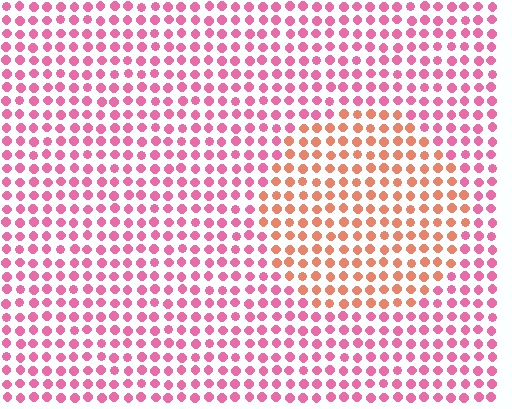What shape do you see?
I see a circle.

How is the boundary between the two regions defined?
The boundary is defined purely by a slight shift in hue (about 41 degrees). Spacing, size, and orientation are identical on both sides.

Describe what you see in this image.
The image is filled with small pink elements in a uniform arrangement. A circle-shaped region is visible where the elements are tinted to a slightly different hue, forming a subtle color boundary.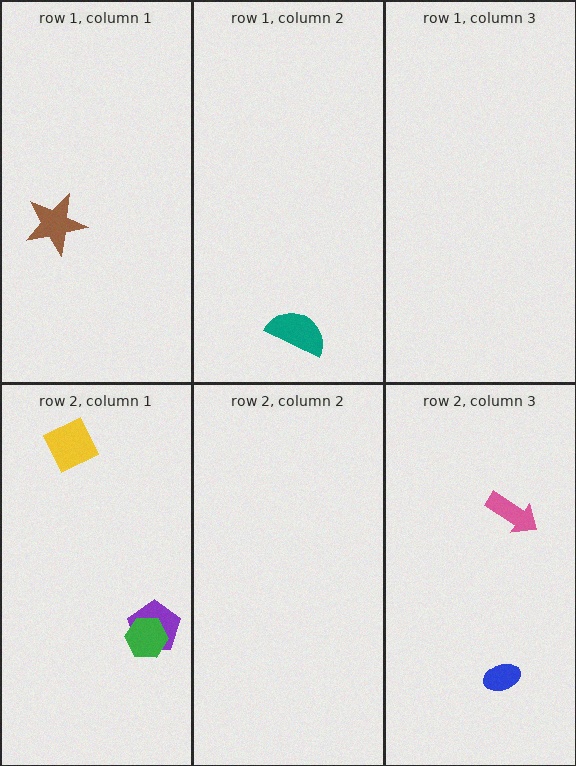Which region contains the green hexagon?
The row 2, column 1 region.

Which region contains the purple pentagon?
The row 2, column 1 region.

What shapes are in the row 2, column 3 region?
The pink arrow, the blue ellipse.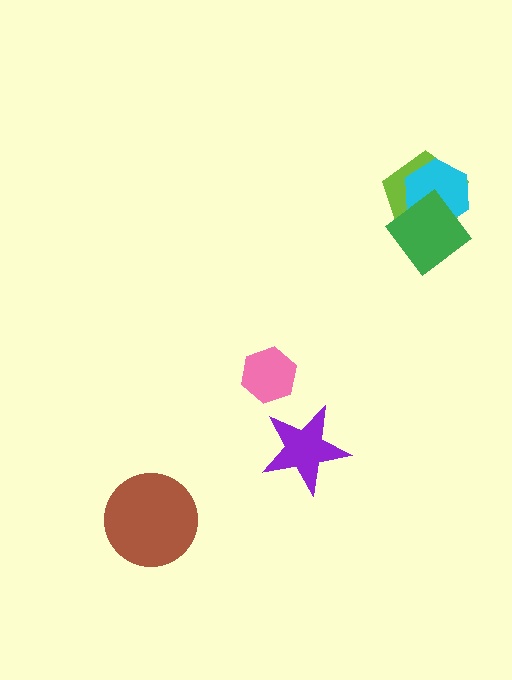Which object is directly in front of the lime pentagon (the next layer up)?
The cyan hexagon is directly in front of the lime pentagon.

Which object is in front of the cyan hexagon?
The green diamond is in front of the cyan hexagon.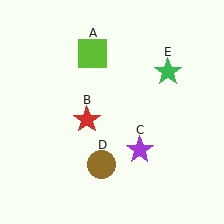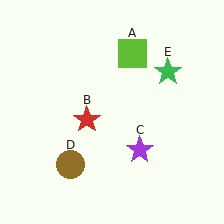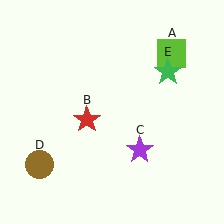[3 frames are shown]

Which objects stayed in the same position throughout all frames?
Red star (object B) and purple star (object C) and green star (object E) remained stationary.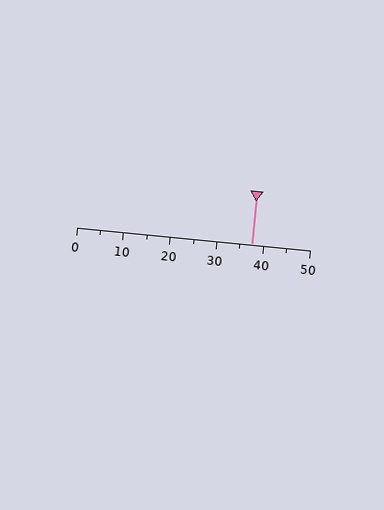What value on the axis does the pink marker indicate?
The marker indicates approximately 37.5.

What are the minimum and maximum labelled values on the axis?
The axis runs from 0 to 50.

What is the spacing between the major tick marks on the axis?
The major ticks are spaced 10 apart.